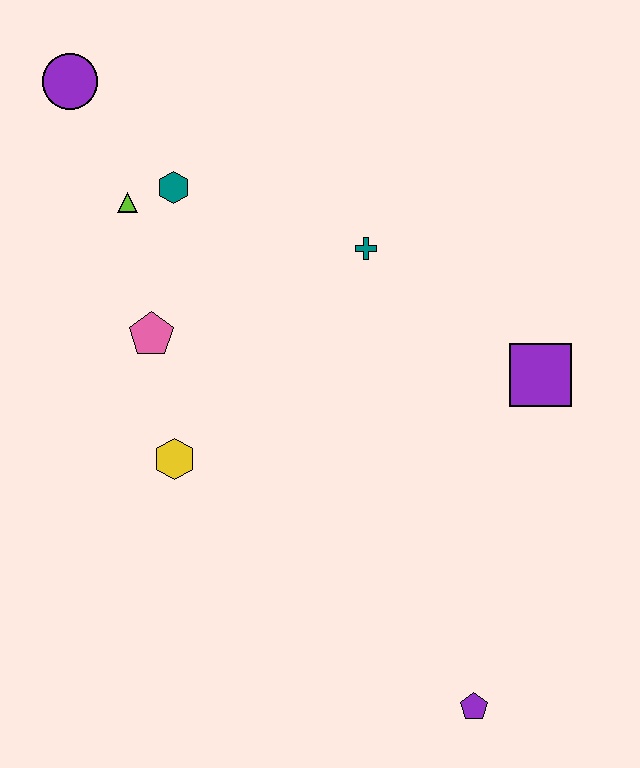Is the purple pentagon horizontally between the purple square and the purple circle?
Yes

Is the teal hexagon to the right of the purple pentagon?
No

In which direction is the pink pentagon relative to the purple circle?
The pink pentagon is below the purple circle.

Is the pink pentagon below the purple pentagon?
No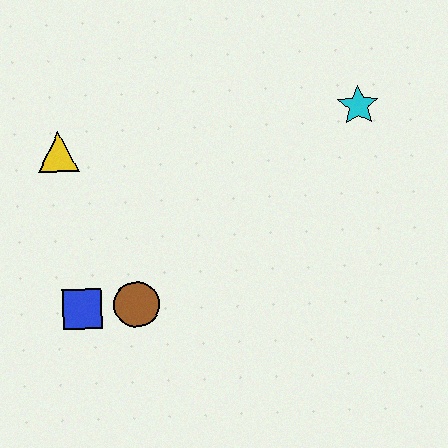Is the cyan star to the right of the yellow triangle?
Yes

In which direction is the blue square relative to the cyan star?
The blue square is to the left of the cyan star.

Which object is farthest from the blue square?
The cyan star is farthest from the blue square.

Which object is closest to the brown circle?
The blue square is closest to the brown circle.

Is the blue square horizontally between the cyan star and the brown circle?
No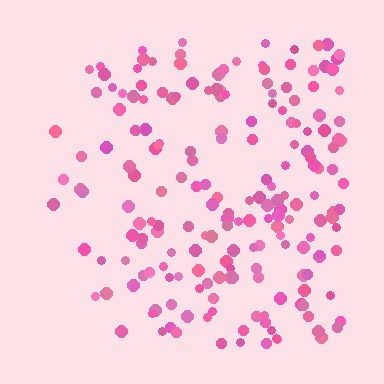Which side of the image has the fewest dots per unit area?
The left.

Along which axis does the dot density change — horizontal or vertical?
Horizontal.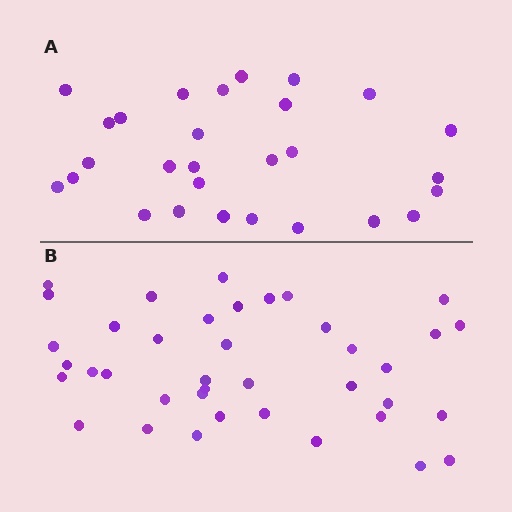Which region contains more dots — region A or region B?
Region B (the bottom region) has more dots.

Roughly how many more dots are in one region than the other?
Region B has roughly 12 or so more dots than region A.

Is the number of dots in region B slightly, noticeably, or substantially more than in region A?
Region B has noticeably more, but not dramatically so. The ratio is roughly 1.4 to 1.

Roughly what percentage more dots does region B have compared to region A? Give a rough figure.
About 40% more.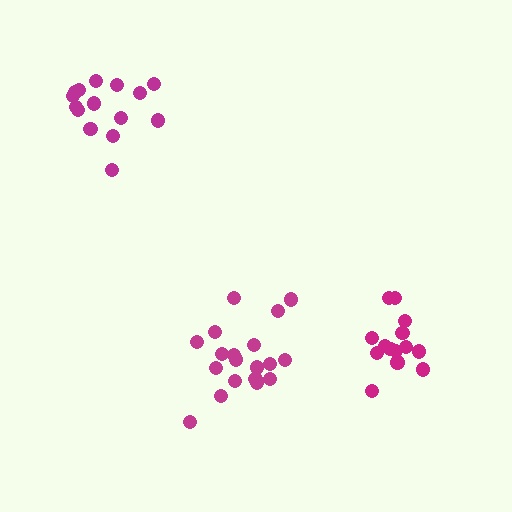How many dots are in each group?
Group 1: 19 dots, Group 2: 15 dots, Group 3: 15 dots (49 total).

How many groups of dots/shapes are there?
There are 3 groups.